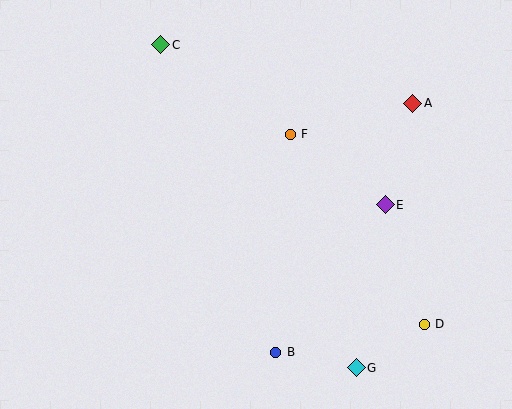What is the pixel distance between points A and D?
The distance between A and D is 222 pixels.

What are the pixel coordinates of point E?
Point E is at (385, 205).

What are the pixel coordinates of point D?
Point D is at (424, 324).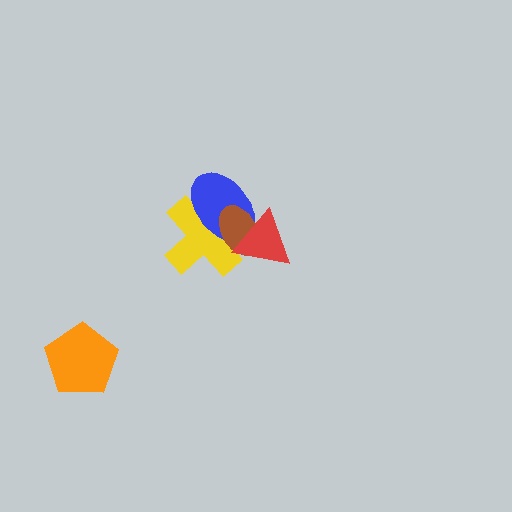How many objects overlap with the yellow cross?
3 objects overlap with the yellow cross.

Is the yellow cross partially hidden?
Yes, it is partially covered by another shape.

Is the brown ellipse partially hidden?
Yes, it is partially covered by another shape.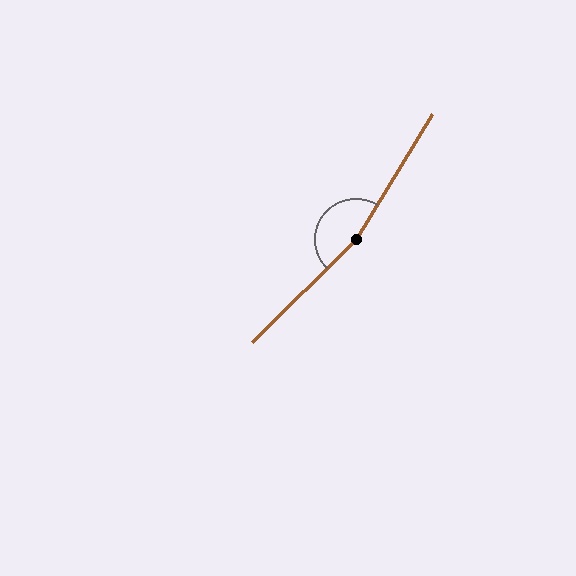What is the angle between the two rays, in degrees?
Approximately 166 degrees.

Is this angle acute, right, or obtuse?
It is obtuse.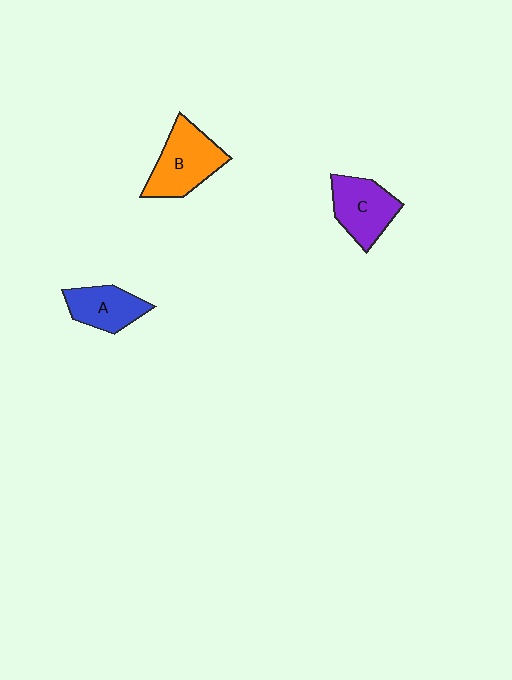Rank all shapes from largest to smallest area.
From largest to smallest: B (orange), C (purple), A (blue).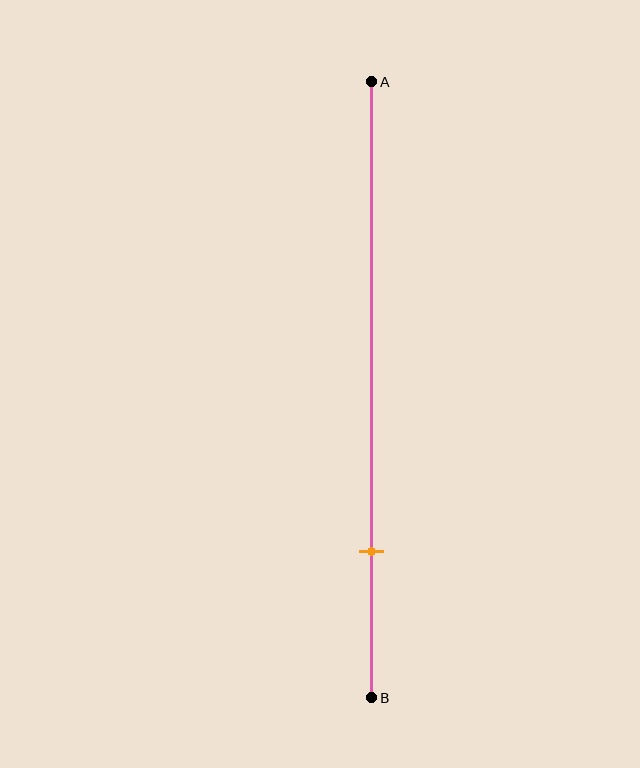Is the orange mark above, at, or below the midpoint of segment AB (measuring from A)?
The orange mark is below the midpoint of segment AB.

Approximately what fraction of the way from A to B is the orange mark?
The orange mark is approximately 75% of the way from A to B.